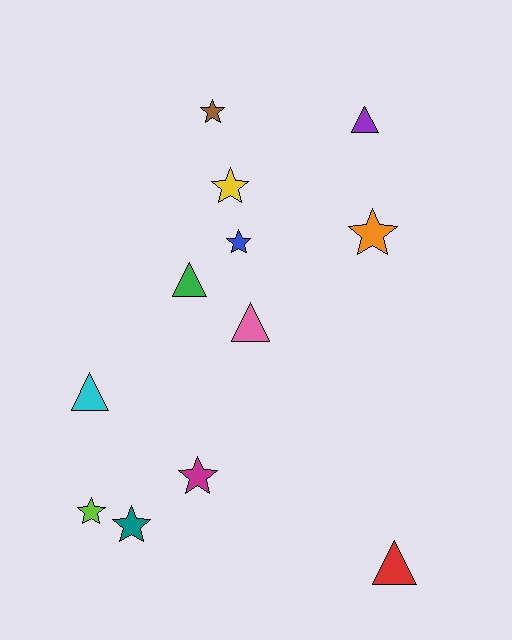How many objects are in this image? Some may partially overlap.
There are 12 objects.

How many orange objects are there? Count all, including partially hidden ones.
There is 1 orange object.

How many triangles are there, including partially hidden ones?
There are 5 triangles.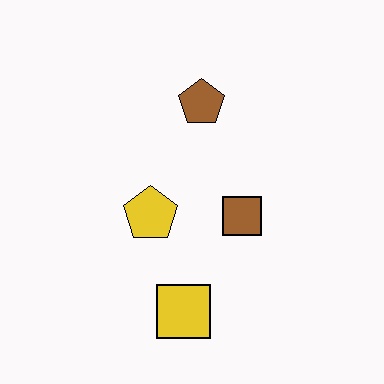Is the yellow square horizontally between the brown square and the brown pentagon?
No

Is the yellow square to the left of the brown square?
Yes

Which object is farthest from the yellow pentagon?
The brown pentagon is farthest from the yellow pentagon.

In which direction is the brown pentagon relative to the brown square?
The brown pentagon is above the brown square.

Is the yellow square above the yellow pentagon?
No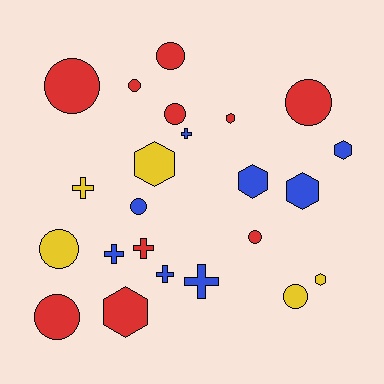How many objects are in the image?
There are 23 objects.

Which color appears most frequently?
Red, with 10 objects.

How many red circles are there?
There are 7 red circles.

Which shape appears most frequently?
Circle, with 10 objects.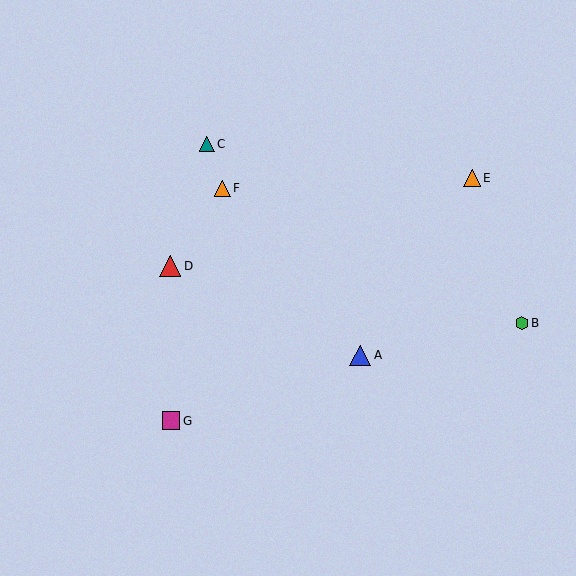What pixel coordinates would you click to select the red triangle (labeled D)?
Click at (170, 266) to select the red triangle D.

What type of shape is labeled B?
Shape B is a green hexagon.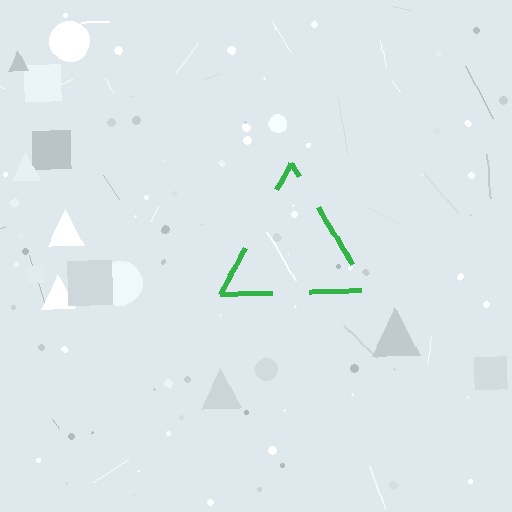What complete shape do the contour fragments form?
The contour fragments form a triangle.